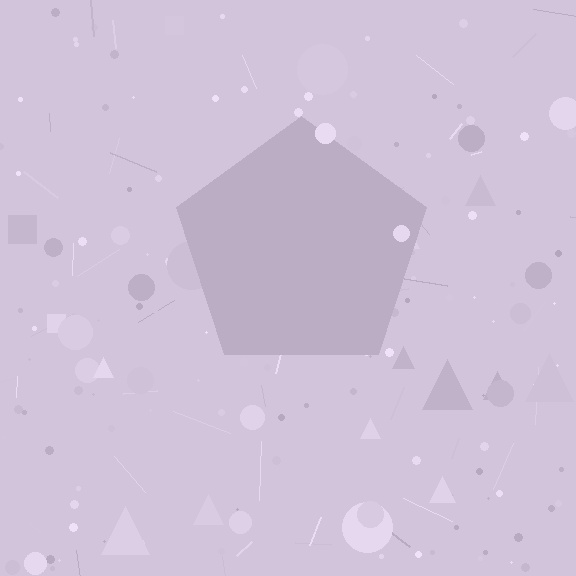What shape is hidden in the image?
A pentagon is hidden in the image.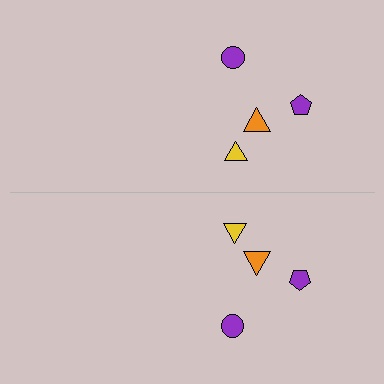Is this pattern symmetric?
Yes, this pattern has bilateral (reflection) symmetry.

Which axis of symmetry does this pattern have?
The pattern has a horizontal axis of symmetry running through the center of the image.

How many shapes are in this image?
There are 8 shapes in this image.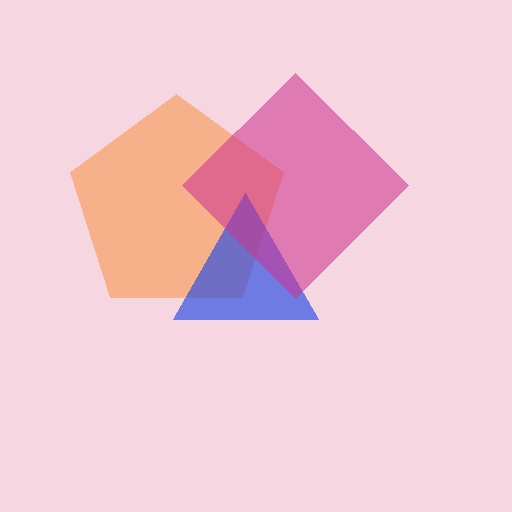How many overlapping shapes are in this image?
There are 3 overlapping shapes in the image.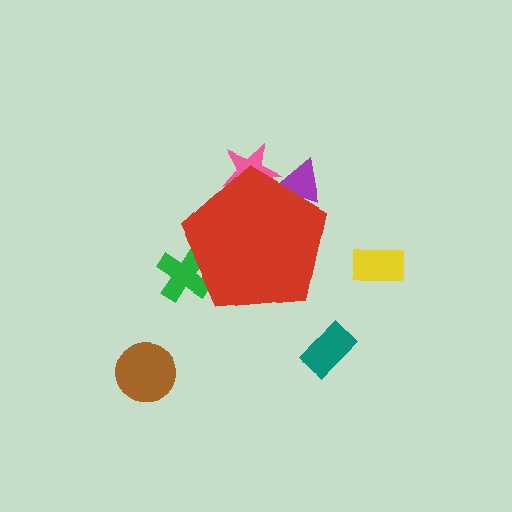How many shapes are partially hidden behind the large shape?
3 shapes are partially hidden.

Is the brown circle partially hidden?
No, the brown circle is fully visible.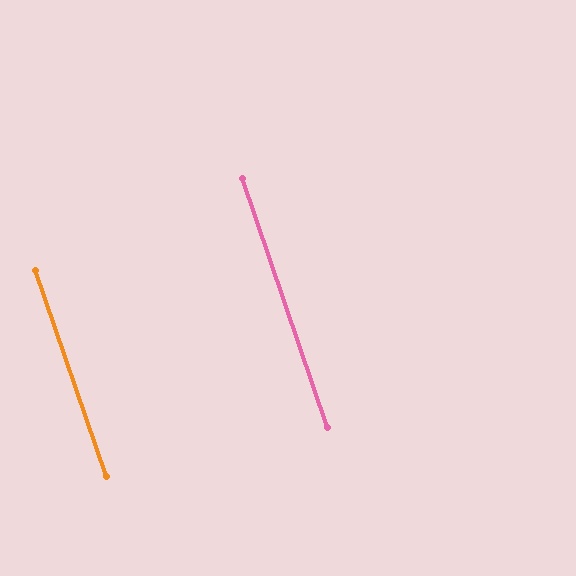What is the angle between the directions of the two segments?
Approximately 0 degrees.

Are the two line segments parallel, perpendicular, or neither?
Parallel — their directions differ by only 0.0°.